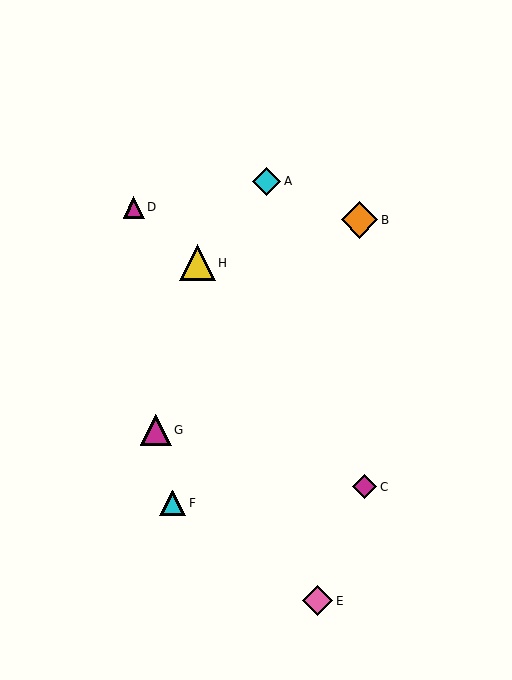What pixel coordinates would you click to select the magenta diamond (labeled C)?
Click at (364, 487) to select the magenta diamond C.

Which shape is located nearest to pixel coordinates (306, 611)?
The pink diamond (labeled E) at (318, 601) is nearest to that location.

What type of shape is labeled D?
Shape D is a magenta triangle.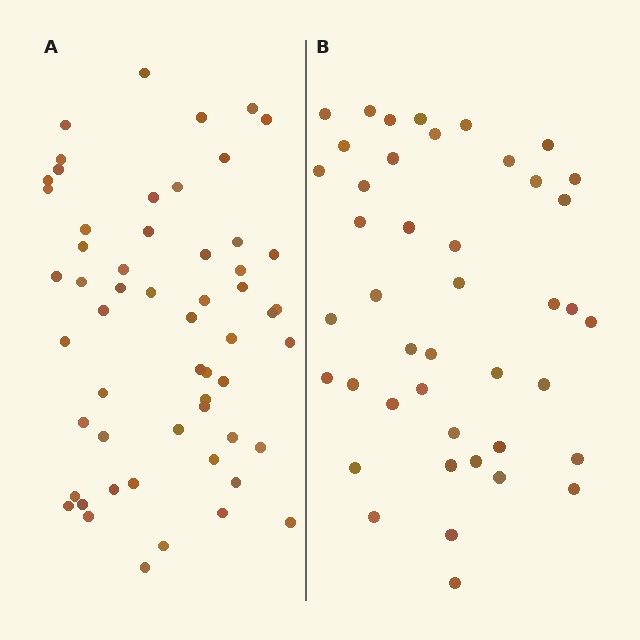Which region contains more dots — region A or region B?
Region A (the left region) has more dots.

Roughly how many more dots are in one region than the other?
Region A has approximately 15 more dots than region B.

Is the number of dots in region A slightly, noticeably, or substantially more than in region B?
Region A has noticeably more, but not dramatically so. The ratio is roughly 1.3 to 1.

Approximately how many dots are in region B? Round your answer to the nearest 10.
About 40 dots. (The exact count is 43, which rounds to 40.)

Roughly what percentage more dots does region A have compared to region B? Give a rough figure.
About 30% more.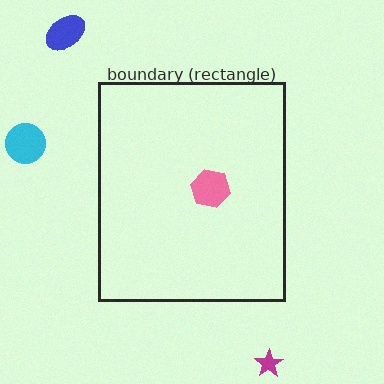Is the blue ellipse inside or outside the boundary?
Outside.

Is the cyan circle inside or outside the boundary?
Outside.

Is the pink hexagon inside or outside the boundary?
Inside.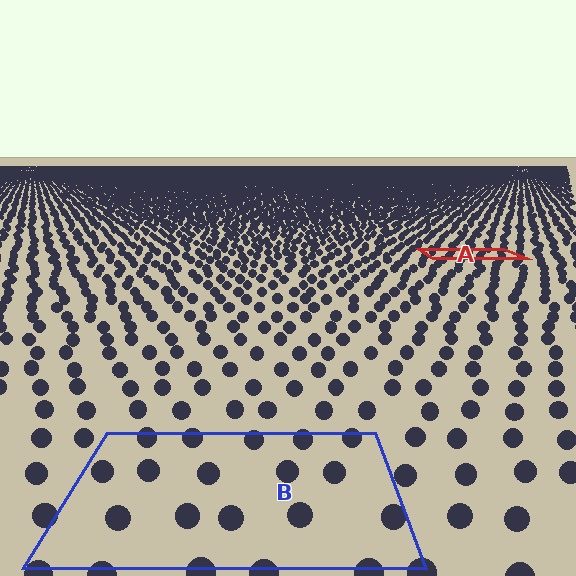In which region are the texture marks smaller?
The texture marks are smaller in region A, because it is farther away.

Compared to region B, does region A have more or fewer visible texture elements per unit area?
Region A has more texture elements per unit area — they are packed more densely because it is farther away.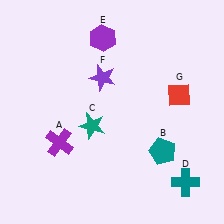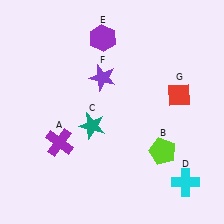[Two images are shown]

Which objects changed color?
B changed from teal to lime. D changed from teal to cyan.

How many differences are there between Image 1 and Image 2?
There are 2 differences between the two images.